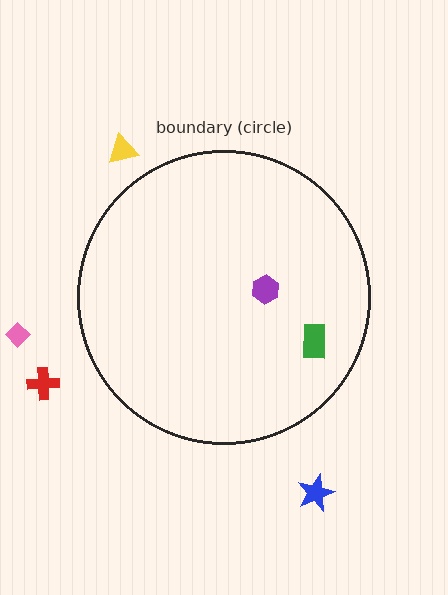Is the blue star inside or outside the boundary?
Outside.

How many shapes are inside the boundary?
2 inside, 4 outside.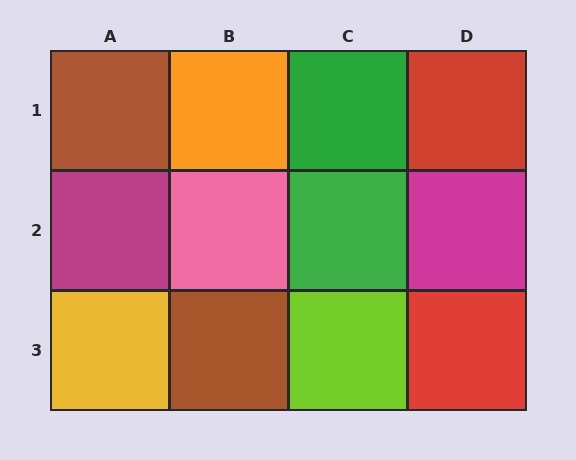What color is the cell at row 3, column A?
Yellow.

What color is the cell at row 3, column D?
Red.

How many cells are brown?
2 cells are brown.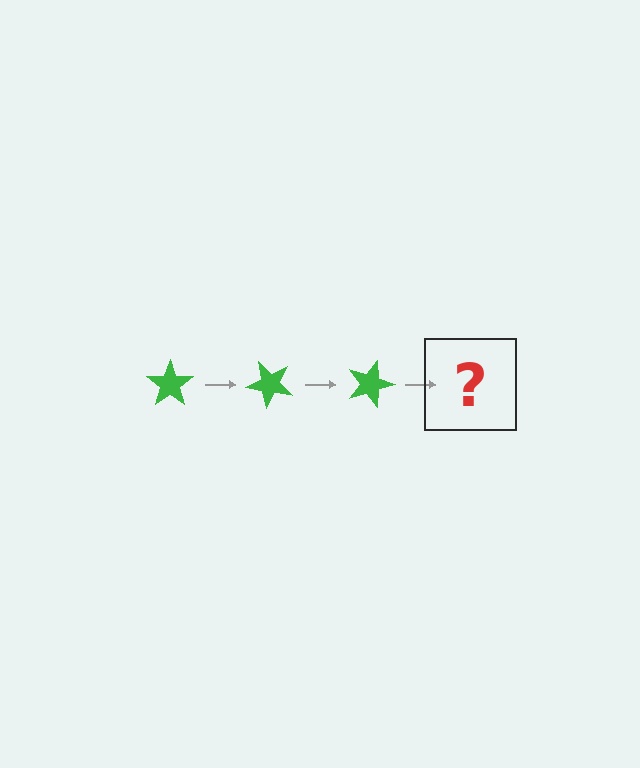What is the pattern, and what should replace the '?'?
The pattern is that the star rotates 45 degrees each step. The '?' should be a green star rotated 135 degrees.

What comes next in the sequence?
The next element should be a green star rotated 135 degrees.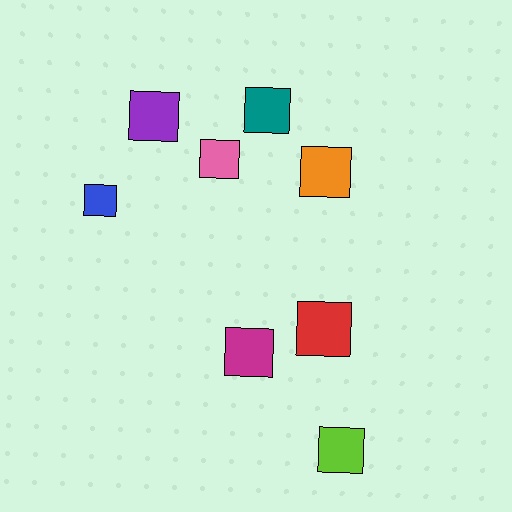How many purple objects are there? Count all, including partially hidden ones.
There is 1 purple object.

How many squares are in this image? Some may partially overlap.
There are 8 squares.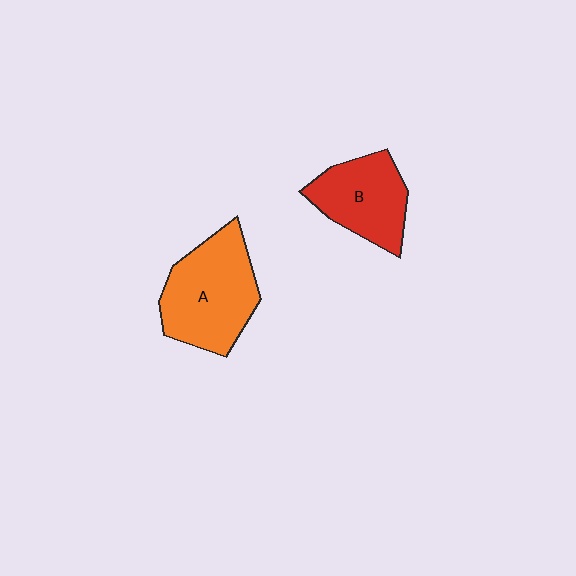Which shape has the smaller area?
Shape B (red).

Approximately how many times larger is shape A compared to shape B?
Approximately 1.3 times.